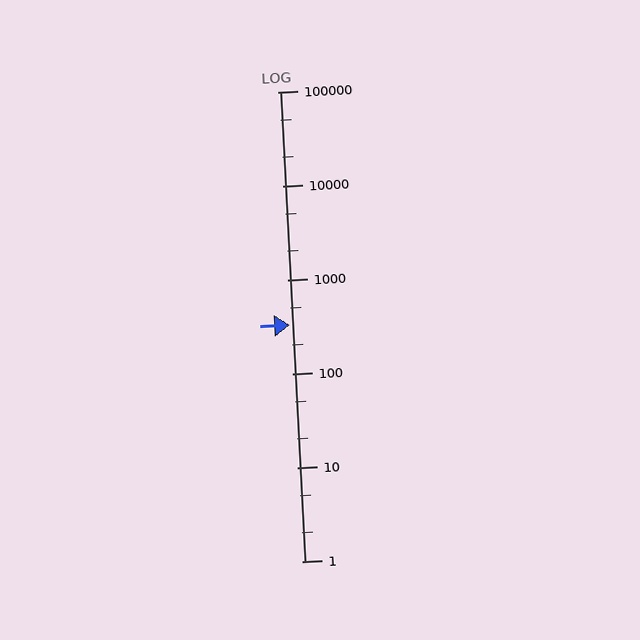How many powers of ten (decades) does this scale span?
The scale spans 5 decades, from 1 to 100000.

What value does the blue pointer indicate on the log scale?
The pointer indicates approximately 330.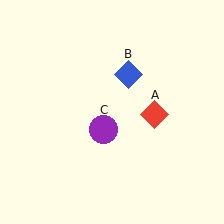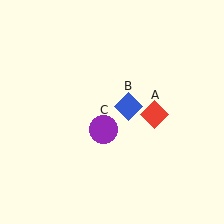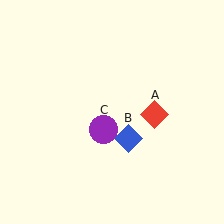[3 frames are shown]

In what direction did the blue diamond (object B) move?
The blue diamond (object B) moved down.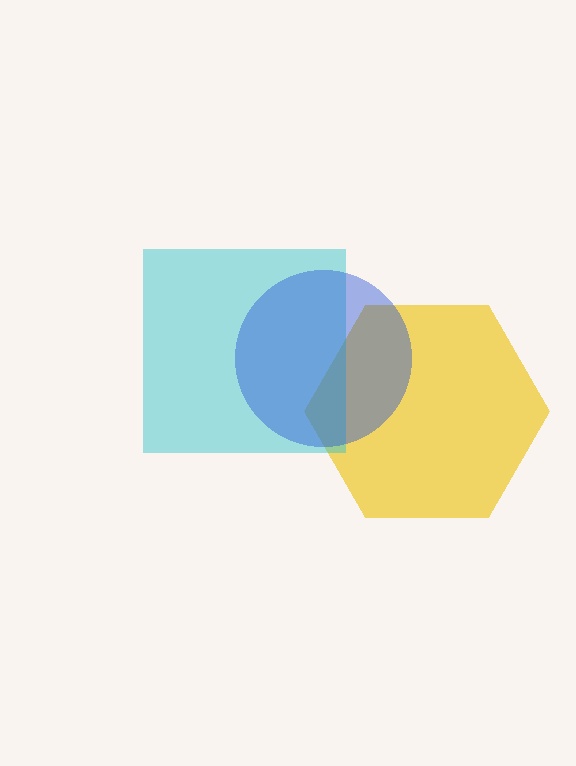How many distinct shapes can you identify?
There are 3 distinct shapes: a yellow hexagon, a cyan square, a blue circle.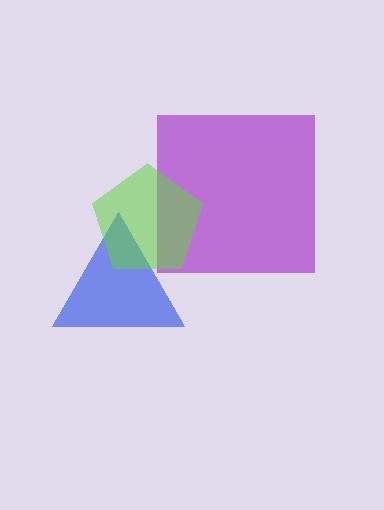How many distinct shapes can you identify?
There are 3 distinct shapes: a blue triangle, a purple square, a lime pentagon.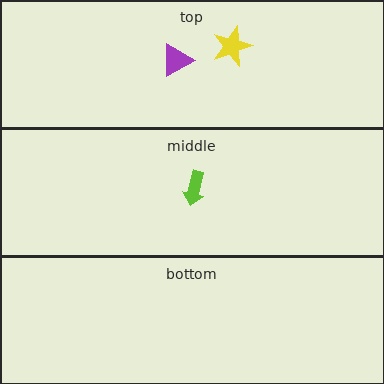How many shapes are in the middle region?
1.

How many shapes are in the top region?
2.